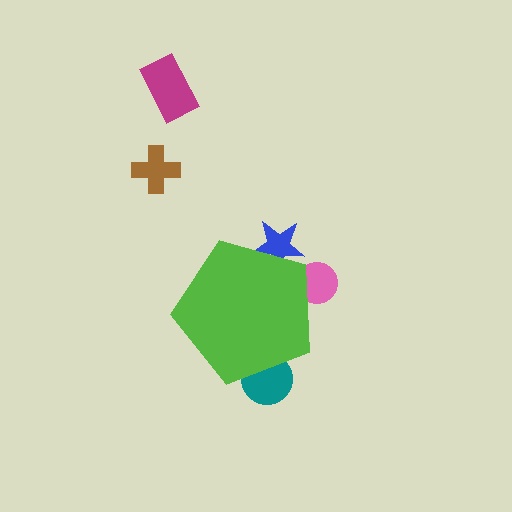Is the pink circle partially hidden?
Yes, the pink circle is partially hidden behind the lime pentagon.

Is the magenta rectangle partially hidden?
No, the magenta rectangle is fully visible.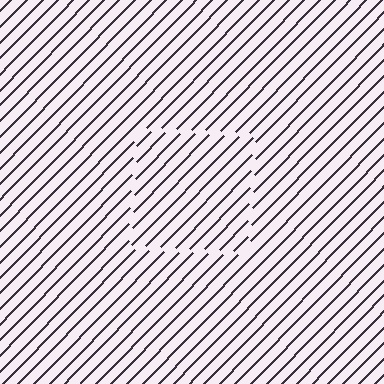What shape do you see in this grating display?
An illusory square. The interior of the shape contains the same grating, shifted by half a period — the contour is defined by the phase discontinuity where line-ends from the inner and outer gratings abut.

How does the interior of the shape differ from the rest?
The interior of the shape contains the same grating, shifted by half a period — the contour is defined by the phase discontinuity where line-ends from the inner and outer gratings abut.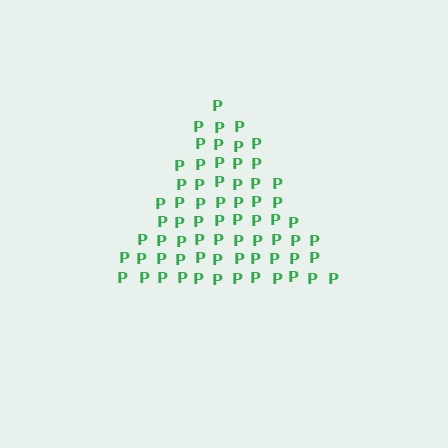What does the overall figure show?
The overall figure shows a triangle.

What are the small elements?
The small elements are letter P's.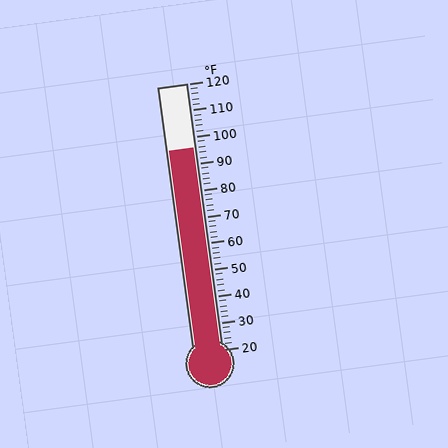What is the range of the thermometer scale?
The thermometer scale ranges from 20°F to 120°F.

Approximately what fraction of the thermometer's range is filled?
The thermometer is filled to approximately 75% of its range.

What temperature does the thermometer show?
The thermometer shows approximately 96°F.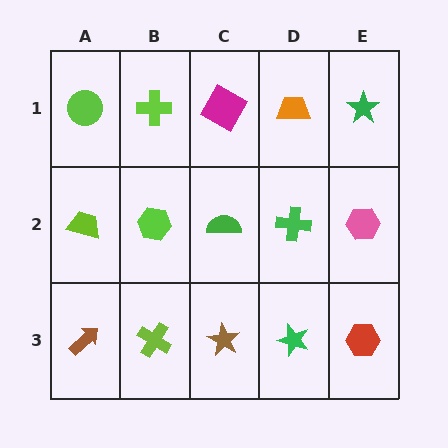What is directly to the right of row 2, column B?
A green semicircle.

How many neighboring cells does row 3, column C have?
3.